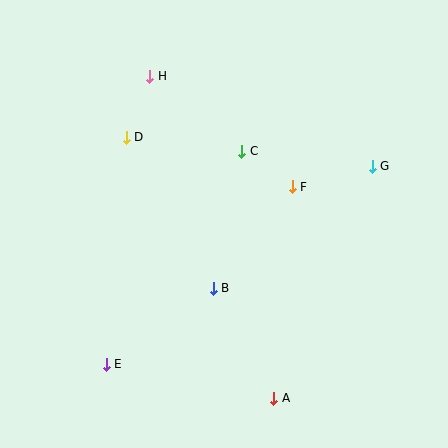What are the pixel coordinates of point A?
Point A is at (274, 398).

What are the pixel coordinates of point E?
Point E is at (106, 364).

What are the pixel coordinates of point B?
Point B is at (213, 288).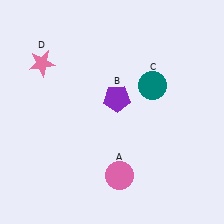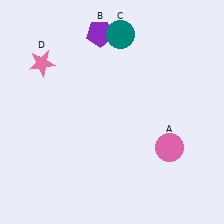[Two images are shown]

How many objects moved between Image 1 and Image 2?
3 objects moved between the two images.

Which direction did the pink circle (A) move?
The pink circle (A) moved right.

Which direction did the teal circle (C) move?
The teal circle (C) moved up.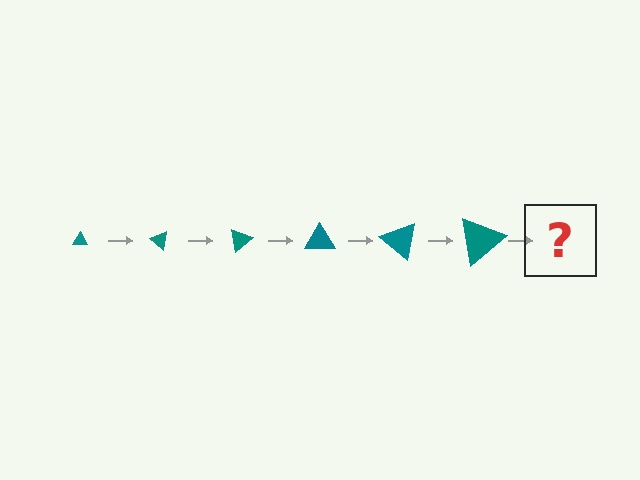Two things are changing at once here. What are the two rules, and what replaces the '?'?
The two rules are that the triangle grows larger each step and it rotates 40 degrees each step. The '?' should be a triangle, larger than the previous one and rotated 240 degrees from the start.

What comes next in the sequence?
The next element should be a triangle, larger than the previous one and rotated 240 degrees from the start.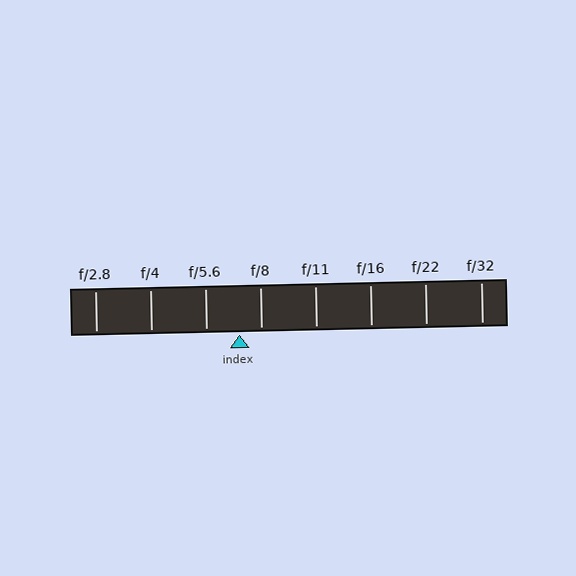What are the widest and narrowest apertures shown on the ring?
The widest aperture shown is f/2.8 and the narrowest is f/32.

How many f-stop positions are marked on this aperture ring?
There are 8 f-stop positions marked.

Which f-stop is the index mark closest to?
The index mark is closest to f/8.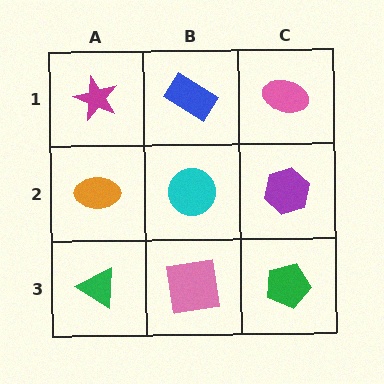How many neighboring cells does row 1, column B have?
3.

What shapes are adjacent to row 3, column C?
A purple hexagon (row 2, column C), a pink square (row 3, column B).